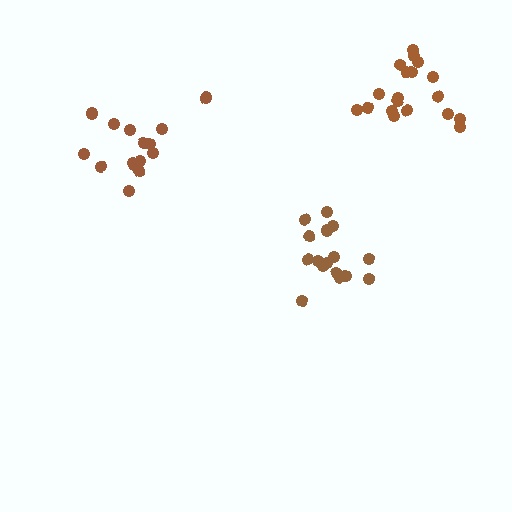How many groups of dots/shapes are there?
There are 3 groups.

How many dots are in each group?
Group 1: 16 dots, Group 2: 15 dots, Group 3: 19 dots (50 total).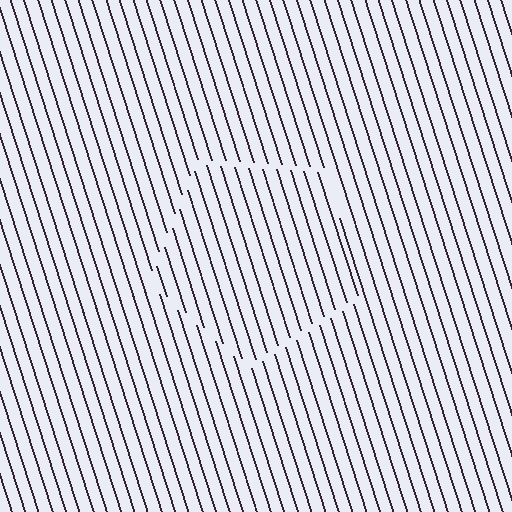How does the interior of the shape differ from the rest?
The interior of the shape contains the same grating, shifted by half a period — the contour is defined by the phase discontinuity where line-ends from the inner and outer gratings abut.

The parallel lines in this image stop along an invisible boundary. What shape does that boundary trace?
An illusory pentagon. The interior of the shape contains the same grating, shifted by half a period — the contour is defined by the phase discontinuity where line-ends from the inner and outer gratings abut.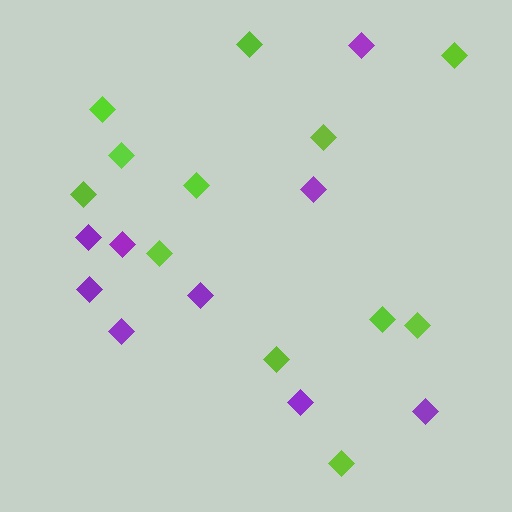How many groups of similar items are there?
There are 2 groups: one group of lime diamonds (12) and one group of purple diamonds (9).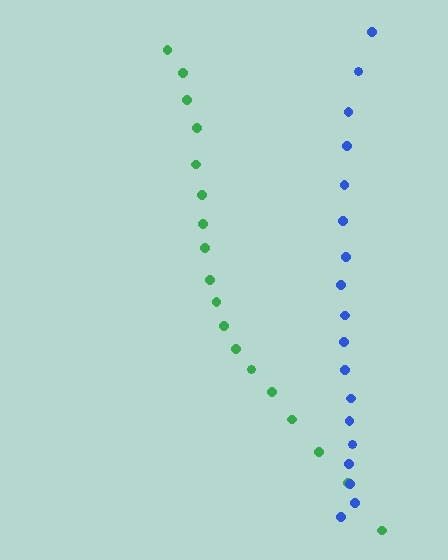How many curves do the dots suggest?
There are 2 distinct paths.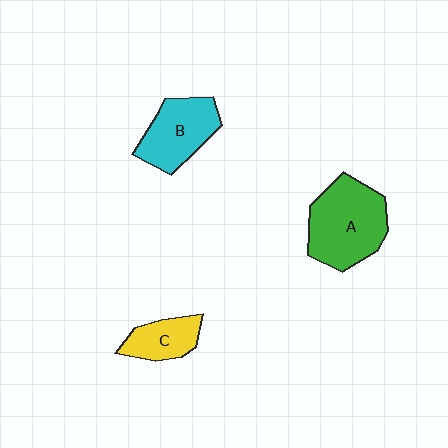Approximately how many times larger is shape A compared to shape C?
Approximately 2.1 times.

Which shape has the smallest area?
Shape C (yellow).